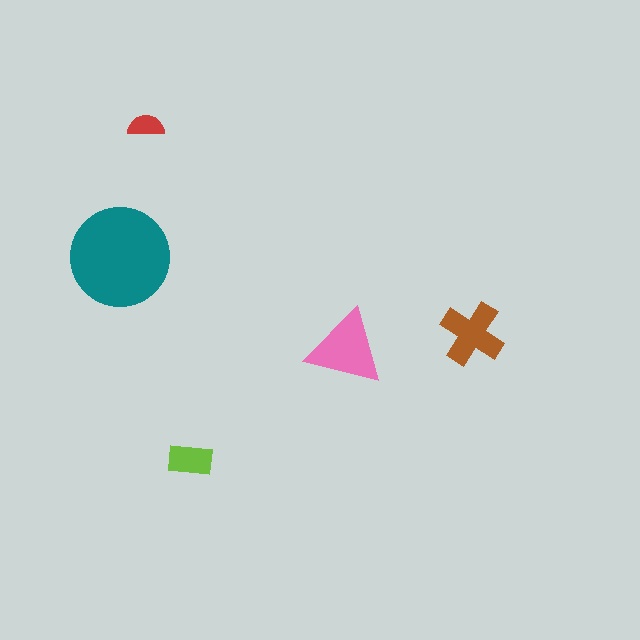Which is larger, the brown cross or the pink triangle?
The pink triangle.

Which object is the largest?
The teal circle.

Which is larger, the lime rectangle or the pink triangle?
The pink triangle.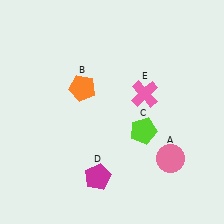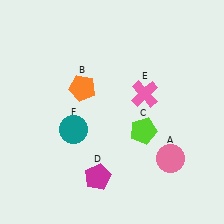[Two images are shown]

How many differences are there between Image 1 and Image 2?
There is 1 difference between the two images.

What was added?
A teal circle (F) was added in Image 2.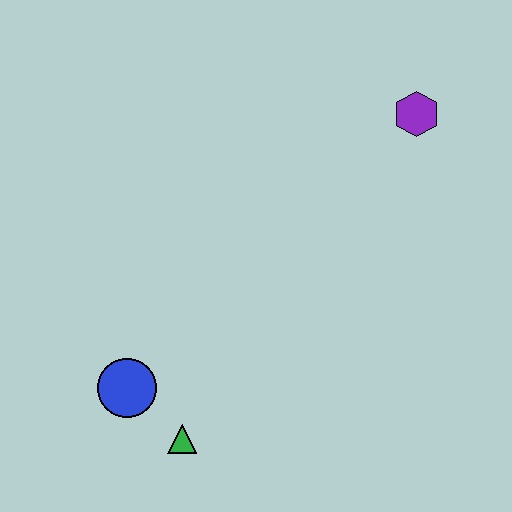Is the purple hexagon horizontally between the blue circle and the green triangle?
No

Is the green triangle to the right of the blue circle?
Yes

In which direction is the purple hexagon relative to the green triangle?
The purple hexagon is above the green triangle.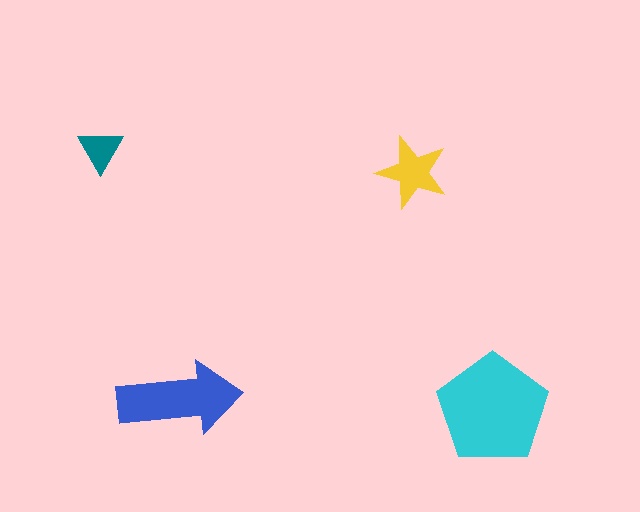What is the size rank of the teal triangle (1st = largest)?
4th.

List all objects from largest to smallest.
The cyan pentagon, the blue arrow, the yellow star, the teal triangle.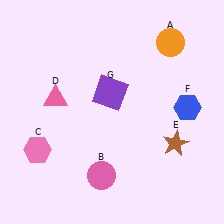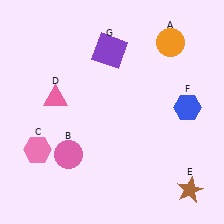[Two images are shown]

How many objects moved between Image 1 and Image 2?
3 objects moved between the two images.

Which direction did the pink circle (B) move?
The pink circle (B) moved left.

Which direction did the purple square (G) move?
The purple square (G) moved up.